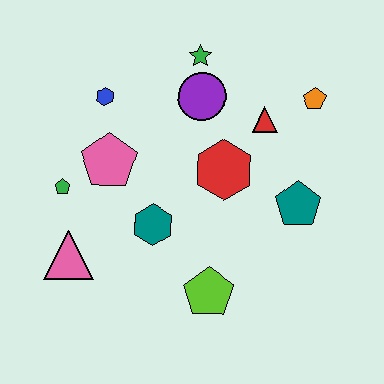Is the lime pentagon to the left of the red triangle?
Yes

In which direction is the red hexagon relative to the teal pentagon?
The red hexagon is to the left of the teal pentagon.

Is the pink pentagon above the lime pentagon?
Yes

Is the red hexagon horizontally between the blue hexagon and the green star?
No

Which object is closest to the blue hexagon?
The pink pentagon is closest to the blue hexagon.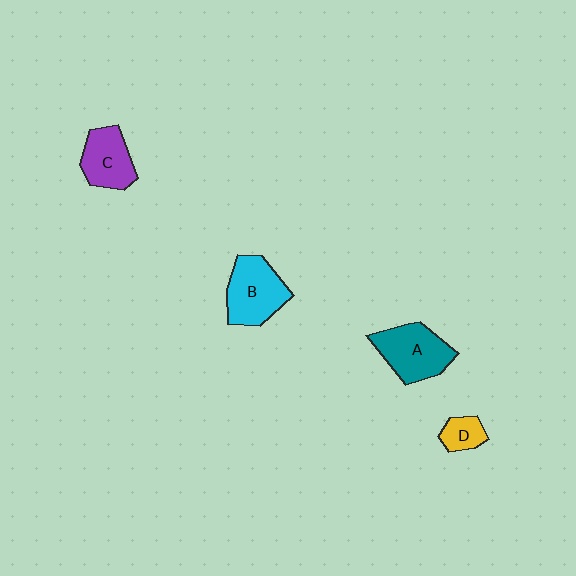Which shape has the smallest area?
Shape D (yellow).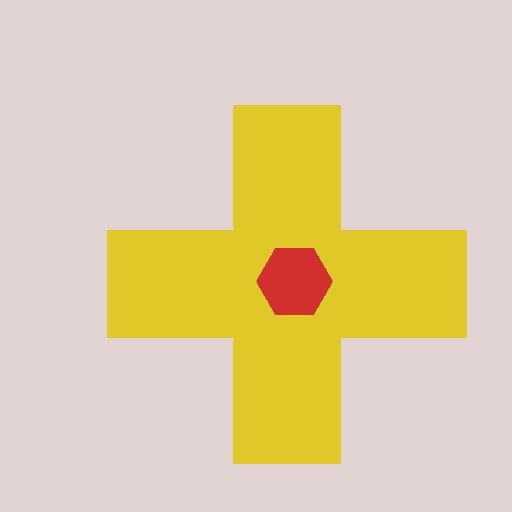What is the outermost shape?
The yellow cross.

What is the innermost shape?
The red hexagon.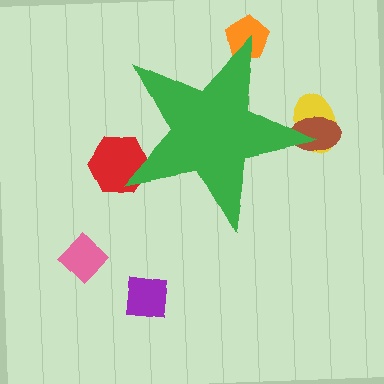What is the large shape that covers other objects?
A green star.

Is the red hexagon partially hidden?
Yes, the red hexagon is partially hidden behind the green star.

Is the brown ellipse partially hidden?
Yes, the brown ellipse is partially hidden behind the green star.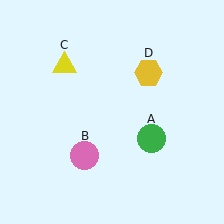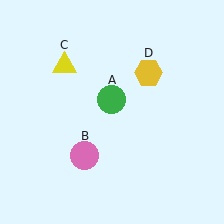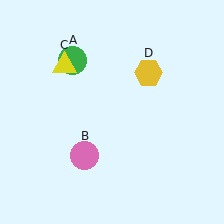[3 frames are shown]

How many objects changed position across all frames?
1 object changed position: green circle (object A).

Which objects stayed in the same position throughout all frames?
Pink circle (object B) and yellow triangle (object C) and yellow hexagon (object D) remained stationary.